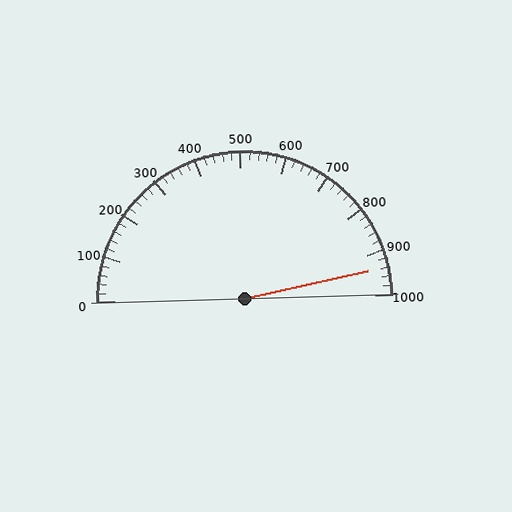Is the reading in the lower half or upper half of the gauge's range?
The reading is in the upper half of the range (0 to 1000).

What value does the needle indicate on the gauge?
The needle indicates approximately 940.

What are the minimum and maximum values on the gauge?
The gauge ranges from 0 to 1000.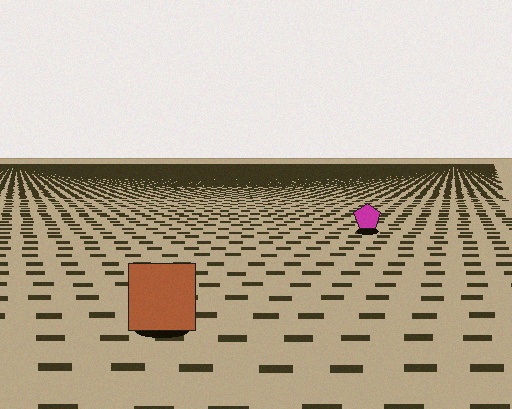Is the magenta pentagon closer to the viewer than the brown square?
No. The brown square is closer — you can tell from the texture gradient: the ground texture is coarser near it.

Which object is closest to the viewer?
The brown square is closest. The texture marks near it are larger and more spread out.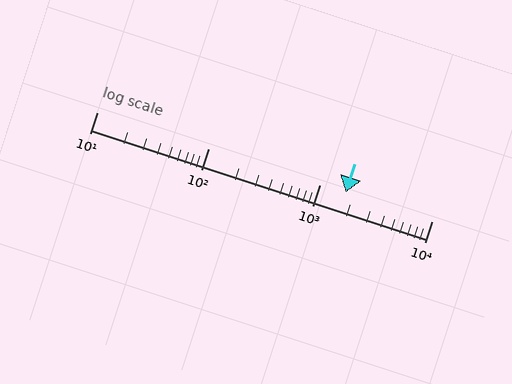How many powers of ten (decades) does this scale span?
The scale spans 3 decades, from 10 to 10000.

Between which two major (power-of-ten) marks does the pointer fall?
The pointer is between 1000 and 10000.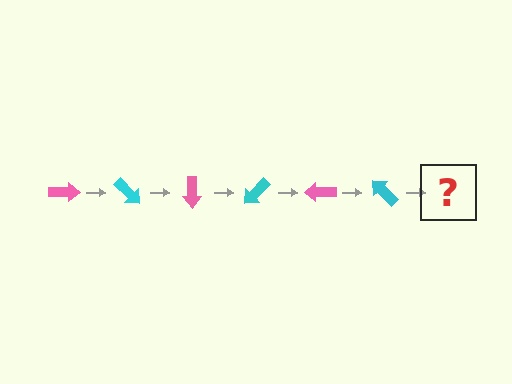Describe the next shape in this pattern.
It should be a pink arrow, rotated 270 degrees from the start.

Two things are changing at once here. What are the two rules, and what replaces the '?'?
The two rules are that it rotates 45 degrees each step and the color cycles through pink and cyan. The '?' should be a pink arrow, rotated 270 degrees from the start.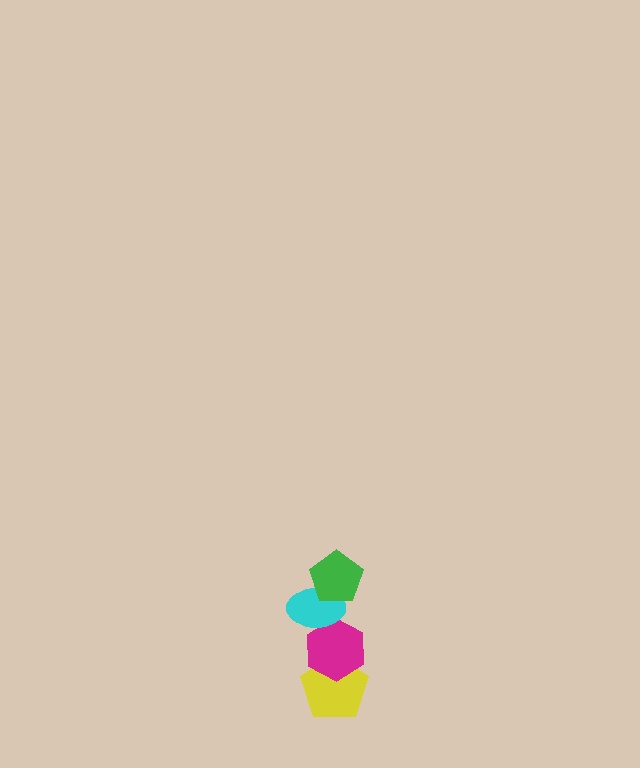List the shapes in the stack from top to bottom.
From top to bottom: the green pentagon, the cyan ellipse, the magenta hexagon, the yellow pentagon.